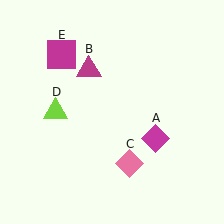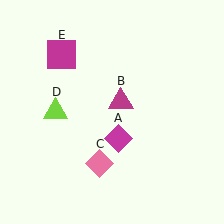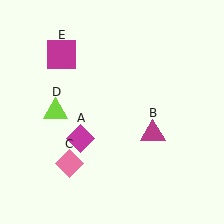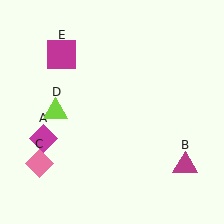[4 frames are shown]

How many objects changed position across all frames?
3 objects changed position: magenta diamond (object A), magenta triangle (object B), pink diamond (object C).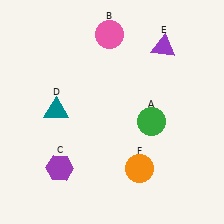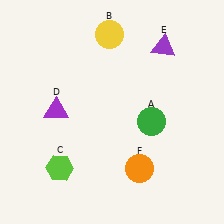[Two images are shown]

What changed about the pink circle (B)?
In Image 1, B is pink. In Image 2, it changed to yellow.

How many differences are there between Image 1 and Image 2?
There are 3 differences between the two images.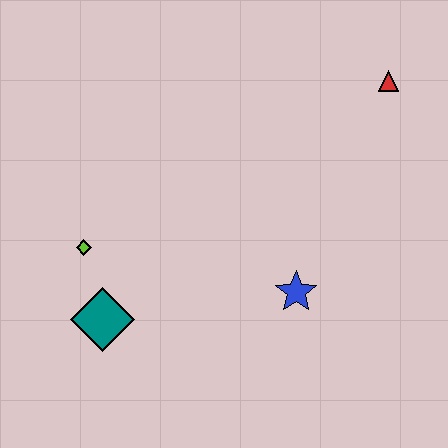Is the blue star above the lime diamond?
No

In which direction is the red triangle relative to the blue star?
The red triangle is above the blue star.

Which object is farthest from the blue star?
The red triangle is farthest from the blue star.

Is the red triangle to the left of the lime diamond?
No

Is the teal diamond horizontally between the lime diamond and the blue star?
Yes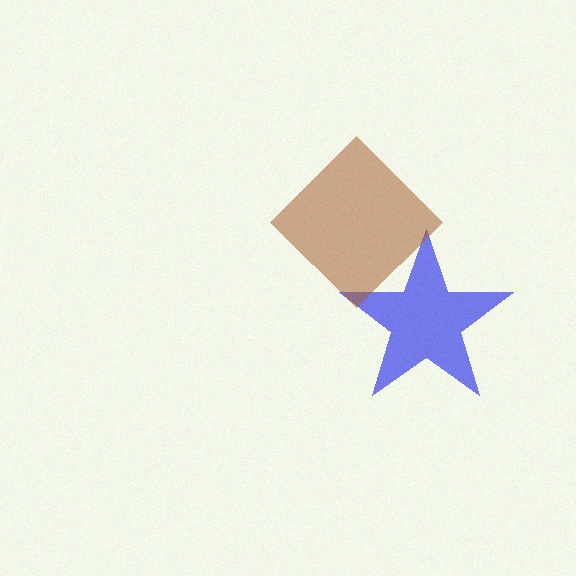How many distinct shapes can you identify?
There are 2 distinct shapes: a blue star, a brown diamond.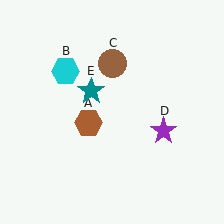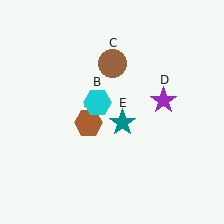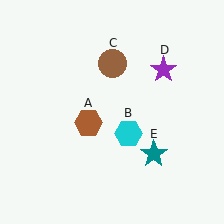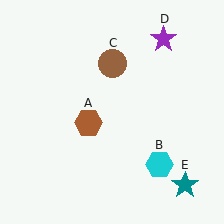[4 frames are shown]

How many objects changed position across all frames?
3 objects changed position: cyan hexagon (object B), purple star (object D), teal star (object E).